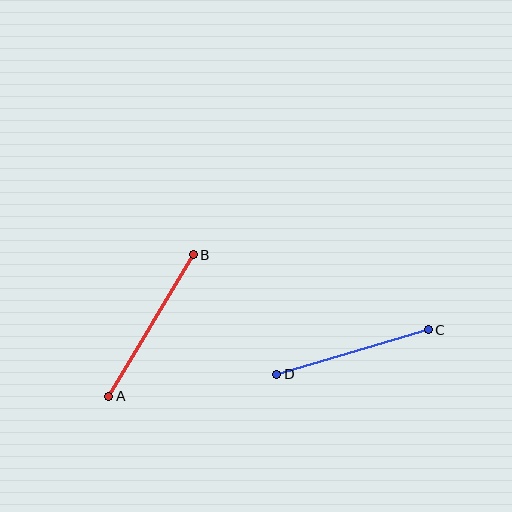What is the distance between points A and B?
The distance is approximately 165 pixels.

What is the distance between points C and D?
The distance is approximately 158 pixels.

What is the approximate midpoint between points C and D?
The midpoint is at approximately (352, 352) pixels.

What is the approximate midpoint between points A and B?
The midpoint is at approximately (151, 325) pixels.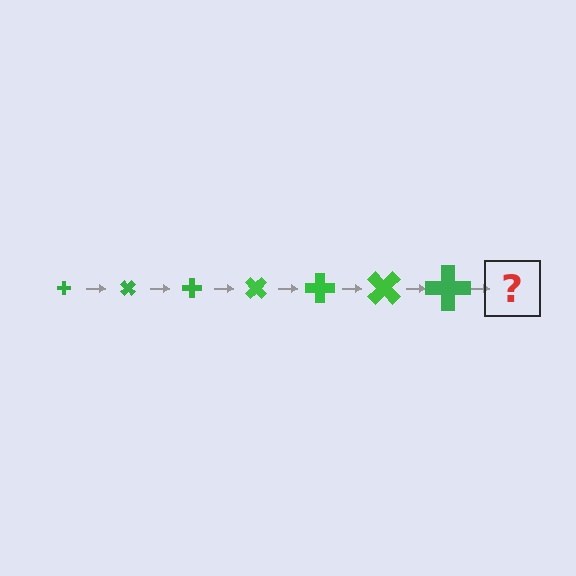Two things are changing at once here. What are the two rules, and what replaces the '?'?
The two rules are that the cross grows larger each step and it rotates 45 degrees each step. The '?' should be a cross, larger than the previous one and rotated 315 degrees from the start.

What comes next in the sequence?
The next element should be a cross, larger than the previous one and rotated 315 degrees from the start.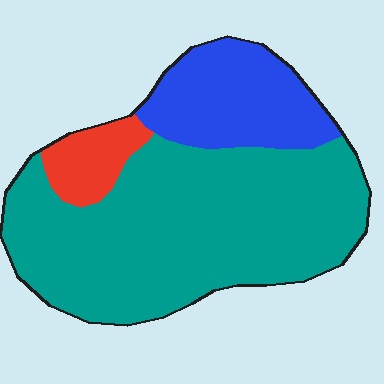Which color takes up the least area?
Red, at roughly 10%.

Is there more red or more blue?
Blue.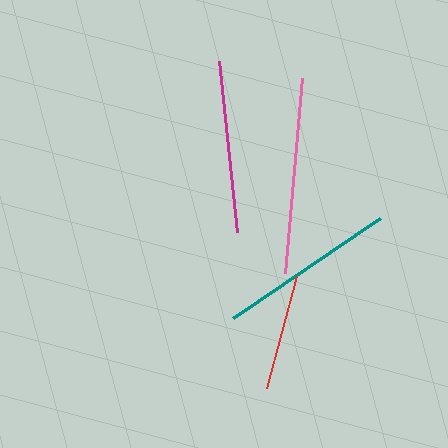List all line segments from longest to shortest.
From longest to shortest: pink, teal, magenta, red.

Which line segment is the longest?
The pink line is the longest at approximately 196 pixels.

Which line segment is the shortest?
The red line is the shortest at approximately 116 pixels.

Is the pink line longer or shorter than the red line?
The pink line is longer than the red line.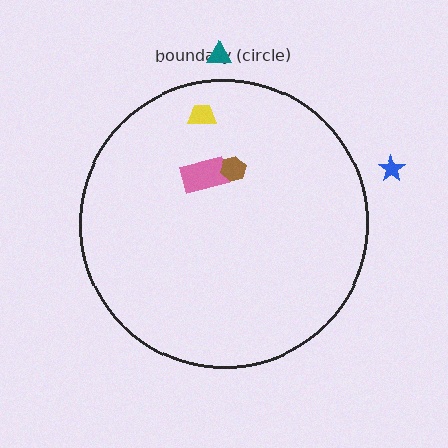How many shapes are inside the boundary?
3 inside, 2 outside.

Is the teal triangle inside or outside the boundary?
Outside.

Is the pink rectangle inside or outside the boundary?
Inside.